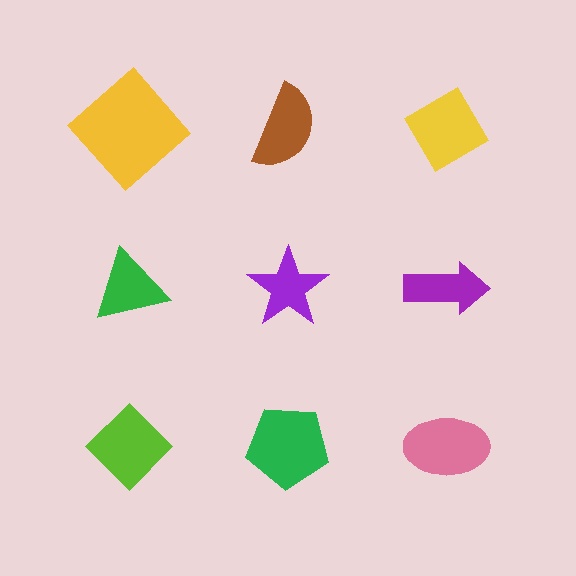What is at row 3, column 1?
A lime diamond.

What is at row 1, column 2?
A brown semicircle.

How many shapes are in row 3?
3 shapes.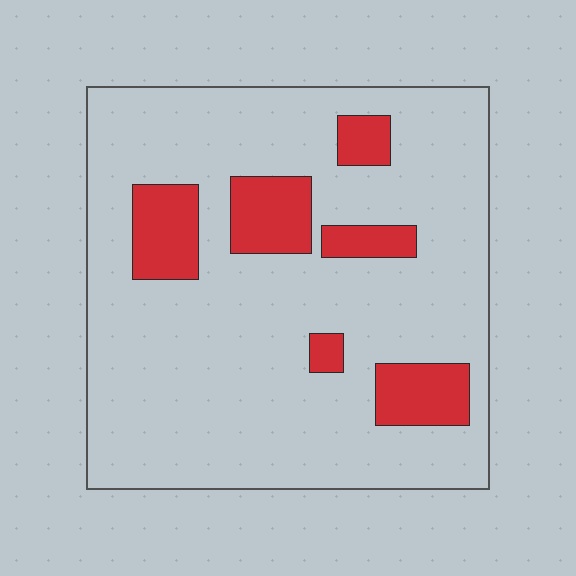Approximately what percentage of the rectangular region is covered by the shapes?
Approximately 15%.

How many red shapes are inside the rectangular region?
6.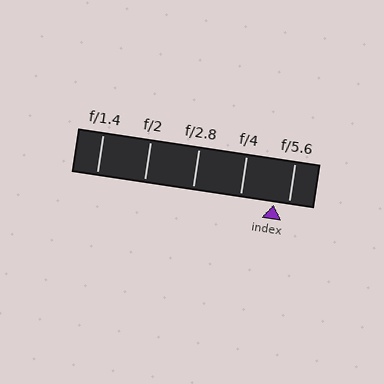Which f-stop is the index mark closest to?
The index mark is closest to f/5.6.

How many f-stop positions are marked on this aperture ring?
There are 5 f-stop positions marked.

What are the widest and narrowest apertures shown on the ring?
The widest aperture shown is f/1.4 and the narrowest is f/5.6.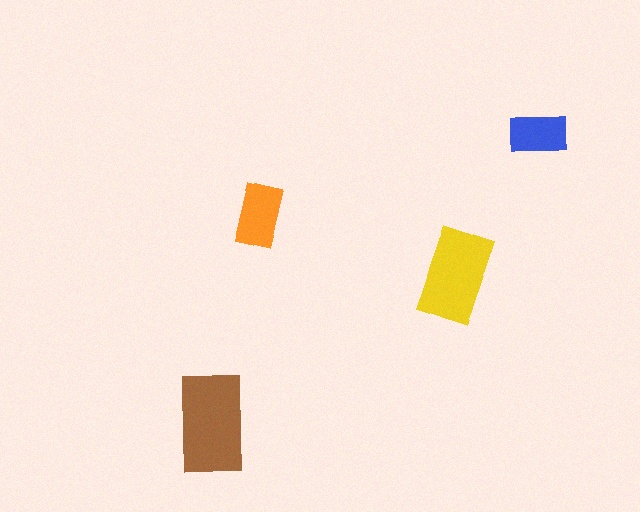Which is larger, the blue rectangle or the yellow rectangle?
The yellow one.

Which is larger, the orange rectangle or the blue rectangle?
The orange one.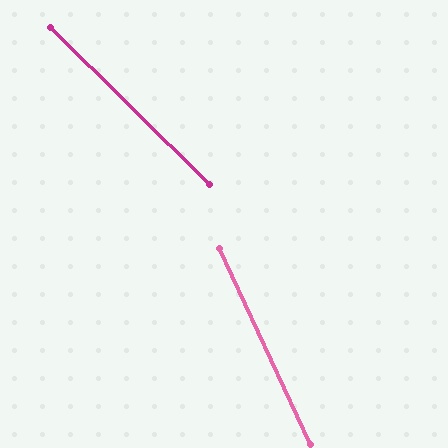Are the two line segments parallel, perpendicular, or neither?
Neither parallel nor perpendicular — they differ by about 20°.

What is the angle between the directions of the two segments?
Approximately 20 degrees.